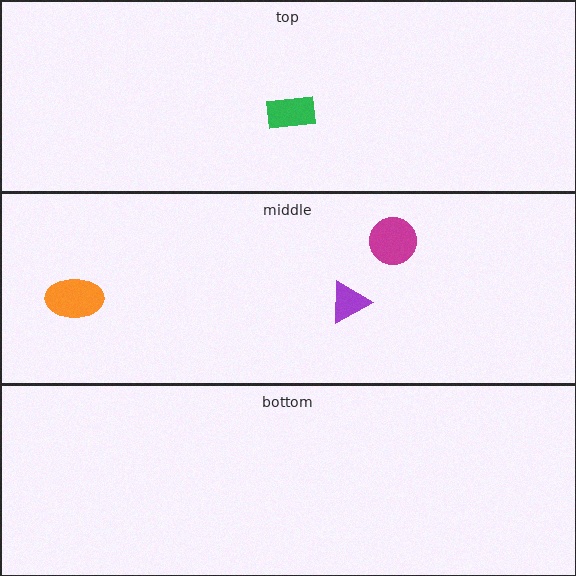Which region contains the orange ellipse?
The middle region.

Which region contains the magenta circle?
The middle region.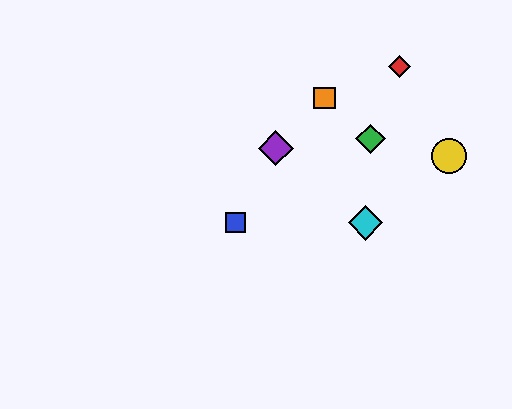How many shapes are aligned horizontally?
2 shapes (the blue square, the cyan diamond) are aligned horizontally.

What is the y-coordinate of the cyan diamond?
The cyan diamond is at y≈223.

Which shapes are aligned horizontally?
The blue square, the cyan diamond are aligned horizontally.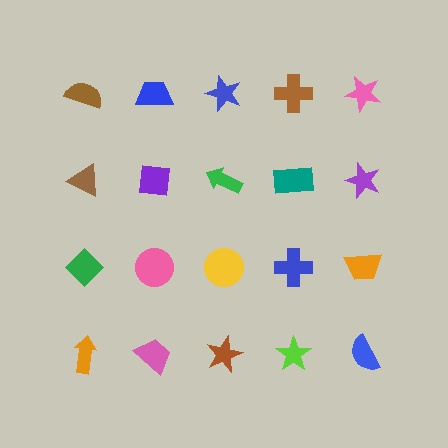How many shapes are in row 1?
5 shapes.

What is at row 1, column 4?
A brown cross.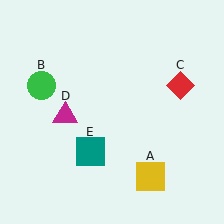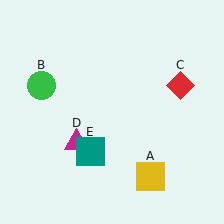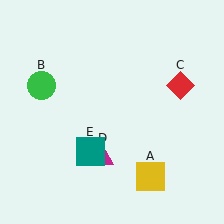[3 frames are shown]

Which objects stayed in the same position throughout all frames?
Yellow square (object A) and green circle (object B) and red diamond (object C) and teal square (object E) remained stationary.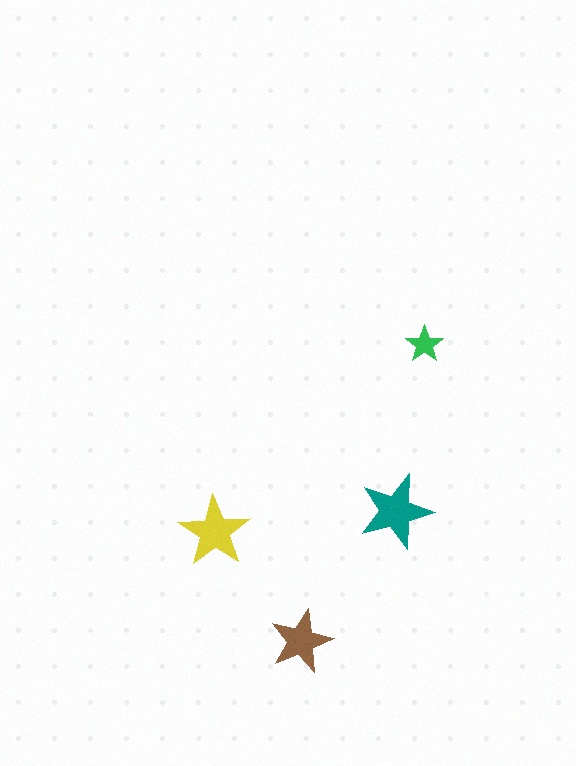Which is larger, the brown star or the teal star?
The teal one.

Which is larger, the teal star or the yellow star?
The teal one.